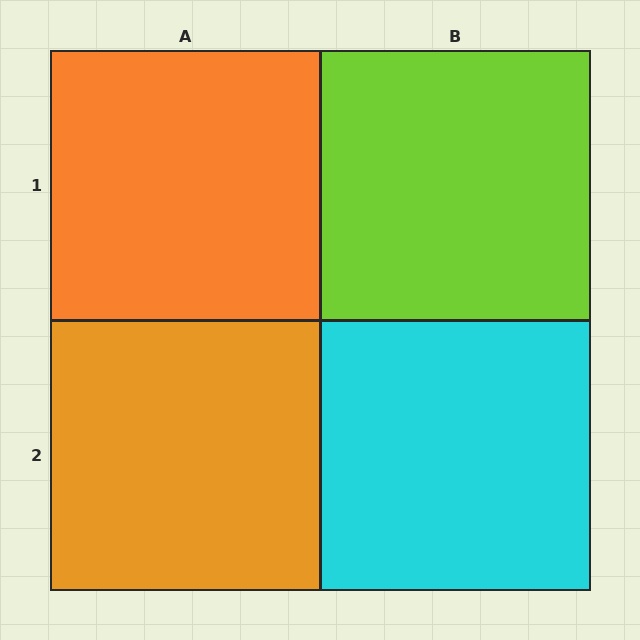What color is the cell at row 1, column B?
Lime.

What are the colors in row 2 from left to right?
Orange, cyan.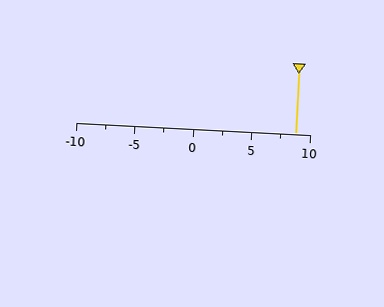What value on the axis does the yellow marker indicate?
The marker indicates approximately 8.8.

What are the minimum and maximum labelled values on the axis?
The axis runs from -10 to 10.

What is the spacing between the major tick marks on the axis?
The major ticks are spaced 5 apart.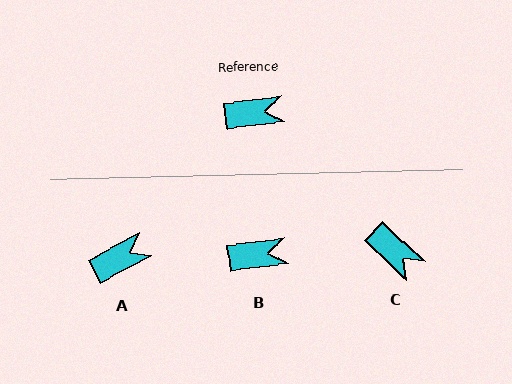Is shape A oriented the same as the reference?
No, it is off by about 22 degrees.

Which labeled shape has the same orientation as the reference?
B.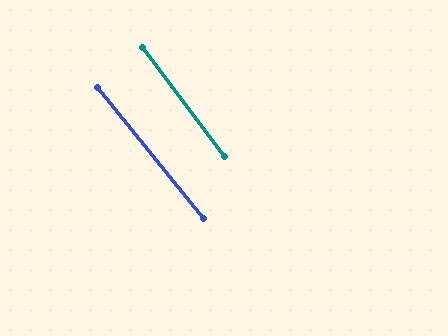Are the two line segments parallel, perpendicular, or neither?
Parallel — their directions differ by only 1.7°.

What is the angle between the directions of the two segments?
Approximately 2 degrees.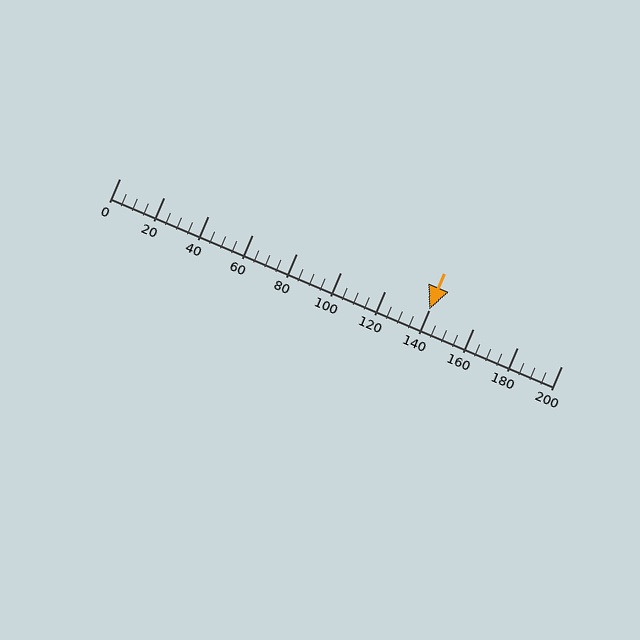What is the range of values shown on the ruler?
The ruler shows values from 0 to 200.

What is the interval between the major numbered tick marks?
The major tick marks are spaced 20 units apart.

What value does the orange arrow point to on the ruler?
The orange arrow points to approximately 140.